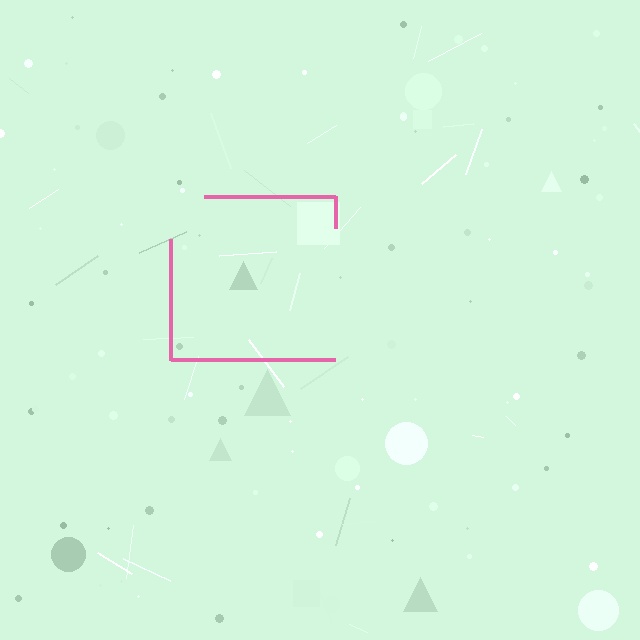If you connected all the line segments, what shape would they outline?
They would outline a square.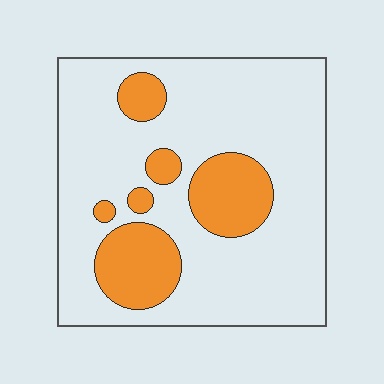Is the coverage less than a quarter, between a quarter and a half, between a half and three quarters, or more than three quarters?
Less than a quarter.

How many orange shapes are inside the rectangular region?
6.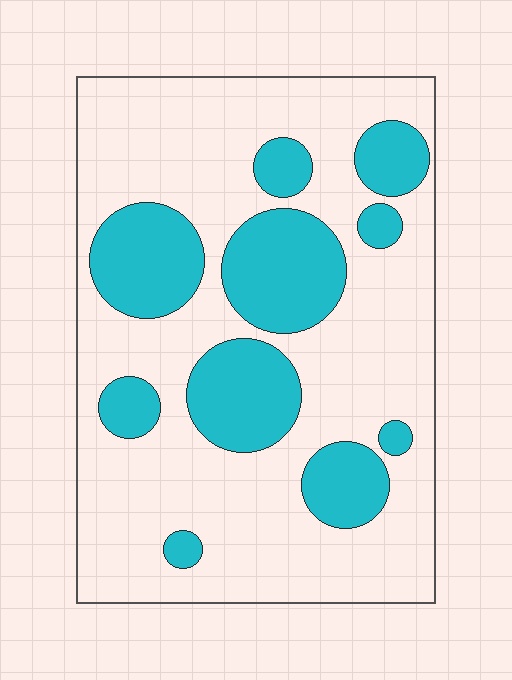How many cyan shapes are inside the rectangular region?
10.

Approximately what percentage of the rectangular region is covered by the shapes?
Approximately 30%.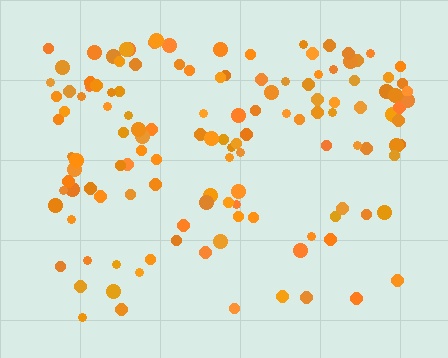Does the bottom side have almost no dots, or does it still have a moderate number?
Still a moderate number, just noticeably fewer than the top.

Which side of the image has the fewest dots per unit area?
The bottom.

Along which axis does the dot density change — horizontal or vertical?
Vertical.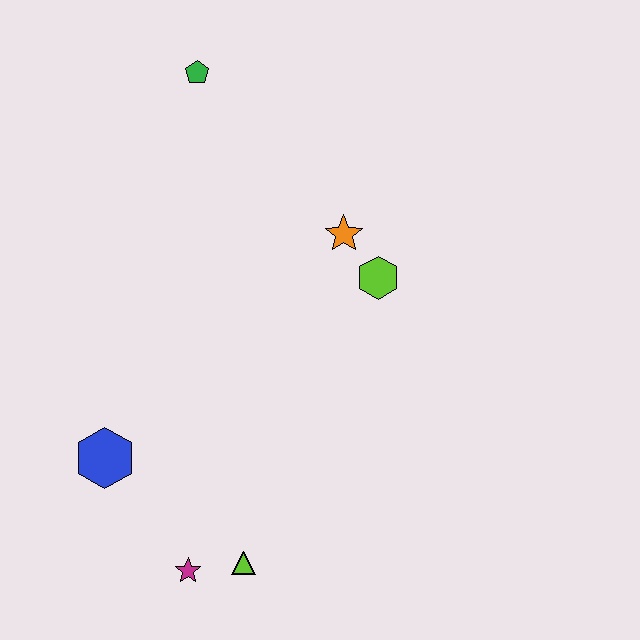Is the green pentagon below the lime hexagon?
No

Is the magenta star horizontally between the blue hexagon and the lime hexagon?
Yes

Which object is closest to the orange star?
The lime hexagon is closest to the orange star.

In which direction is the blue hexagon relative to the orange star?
The blue hexagon is to the left of the orange star.